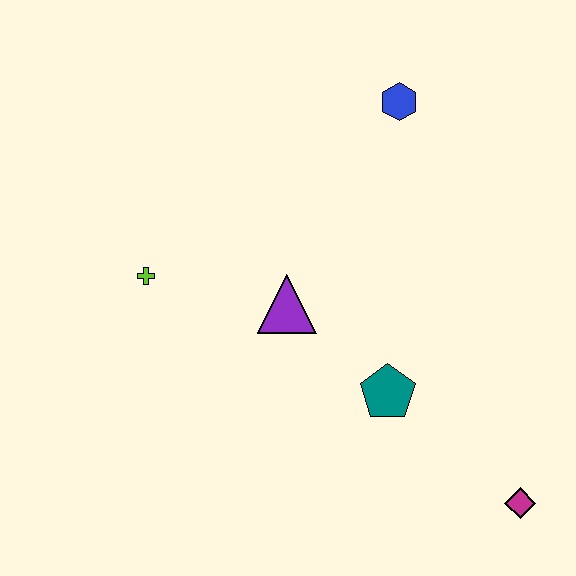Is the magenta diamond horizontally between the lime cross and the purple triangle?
No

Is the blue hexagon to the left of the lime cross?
No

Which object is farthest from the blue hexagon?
The magenta diamond is farthest from the blue hexagon.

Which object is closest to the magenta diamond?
The teal pentagon is closest to the magenta diamond.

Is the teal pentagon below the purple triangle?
Yes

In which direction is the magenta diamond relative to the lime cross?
The magenta diamond is to the right of the lime cross.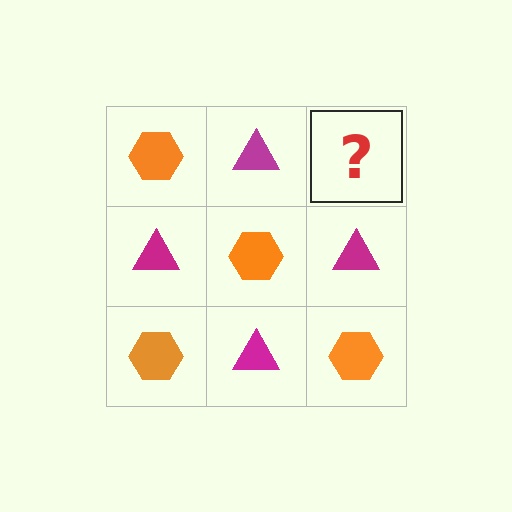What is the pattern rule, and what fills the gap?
The rule is that it alternates orange hexagon and magenta triangle in a checkerboard pattern. The gap should be filled with an orange hexagon.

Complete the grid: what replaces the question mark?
The question mark should be replaced with an orange hexagon.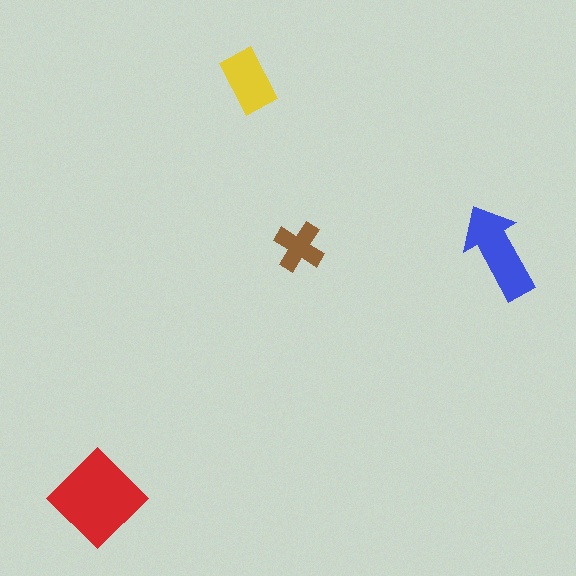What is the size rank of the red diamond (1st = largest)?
1st.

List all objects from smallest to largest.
The brown cross, the yellow rectangle, the blue arrow, the red diamond.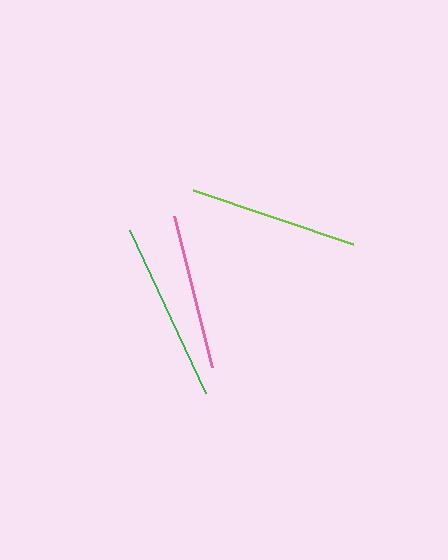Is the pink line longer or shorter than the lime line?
The lime line is longer than the pink line.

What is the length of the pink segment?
The pink segment is approximately 156 pixels long.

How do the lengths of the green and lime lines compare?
The green and lime lines are approximately the same length.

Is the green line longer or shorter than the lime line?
The green line is longer than the lime line.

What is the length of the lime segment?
The lime segment is approximately 168 pixels long.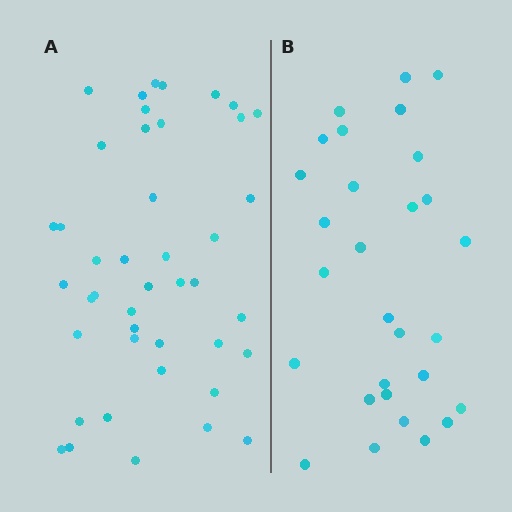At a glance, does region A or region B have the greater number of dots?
Region A (the left region) has more dots.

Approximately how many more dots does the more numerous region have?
Region A has approximately 15 more dots than region B.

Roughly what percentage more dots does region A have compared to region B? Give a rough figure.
About 50% more.